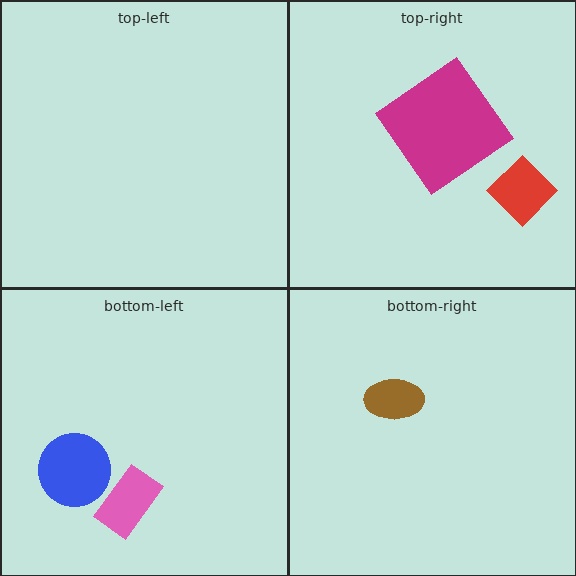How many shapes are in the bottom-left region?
2.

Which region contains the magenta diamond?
The top-right region.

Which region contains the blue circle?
The bottom-left region.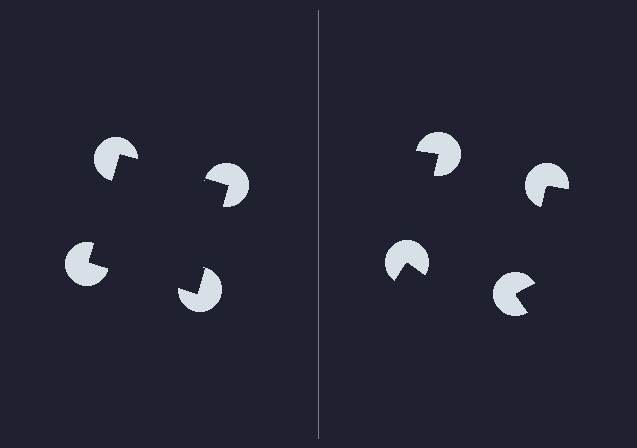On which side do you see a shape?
An illusory square appears on the left side. On the right side the wedge cuts are rotated, so no coherent shape forms.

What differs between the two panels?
The pac-man discs are positioned identically on both sides; only the wedge orientations differ. On the left they align to a square; on the right they are misaligned.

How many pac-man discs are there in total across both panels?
8 — 4 on each side.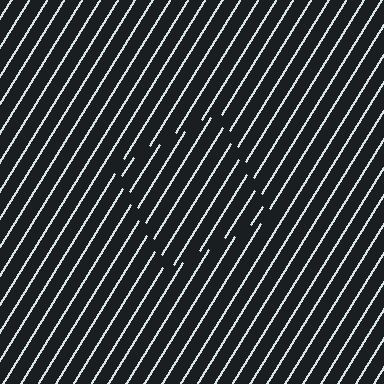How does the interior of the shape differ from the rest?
The interior of the shape contains the same grating, shifted by half a period — the contour is defined by the phase discontinuity where line-ends from the inner and outer gratings abut.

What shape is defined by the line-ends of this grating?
An illusory square. The interior of the shape contains the same grating, shifted by half a period — the contour is defined by the phase discontinuity where line-ends from the inner and outer gratings abut.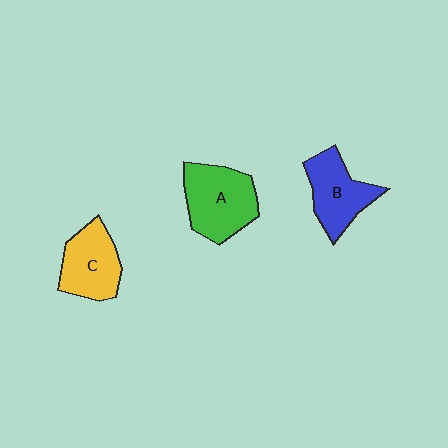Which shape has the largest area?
Shape A (green).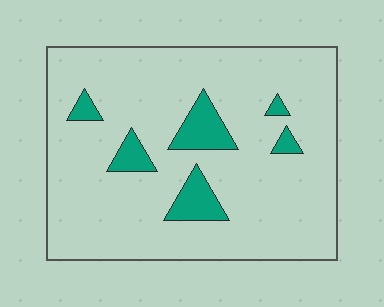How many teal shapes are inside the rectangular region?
6.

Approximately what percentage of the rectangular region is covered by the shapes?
Approximately 10%.